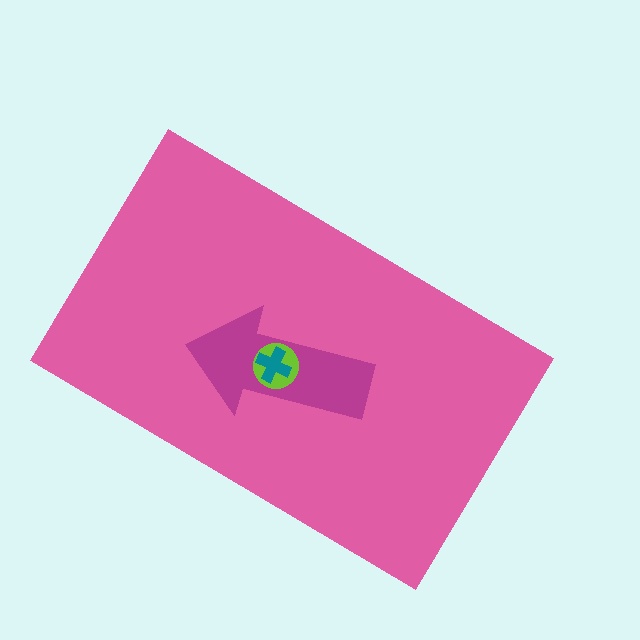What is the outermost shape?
The pink rectangle.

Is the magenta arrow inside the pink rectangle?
Yes.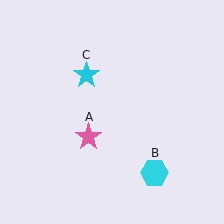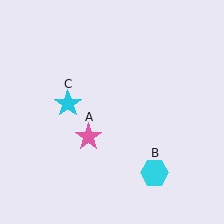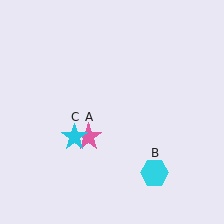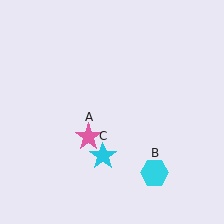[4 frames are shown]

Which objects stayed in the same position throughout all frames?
Pink star (object A) and cyan hexagon (object B) remained stationary.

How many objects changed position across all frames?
1 object changed position: cyan star (object C).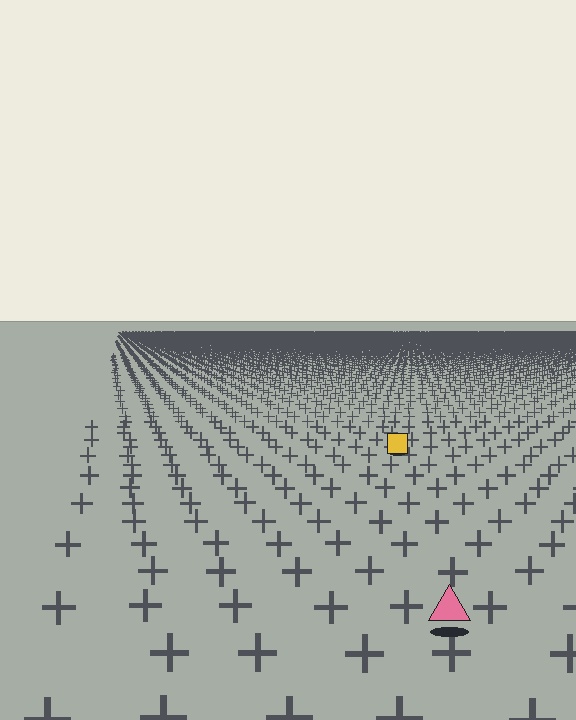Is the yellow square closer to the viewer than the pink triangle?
No. The pink triangle is closer — you can tell from the texture gradient: the ground texture is coarser near it.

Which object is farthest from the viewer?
The yellow square is farthest from the viewer. It appears smaller and the ground texture around it is denser.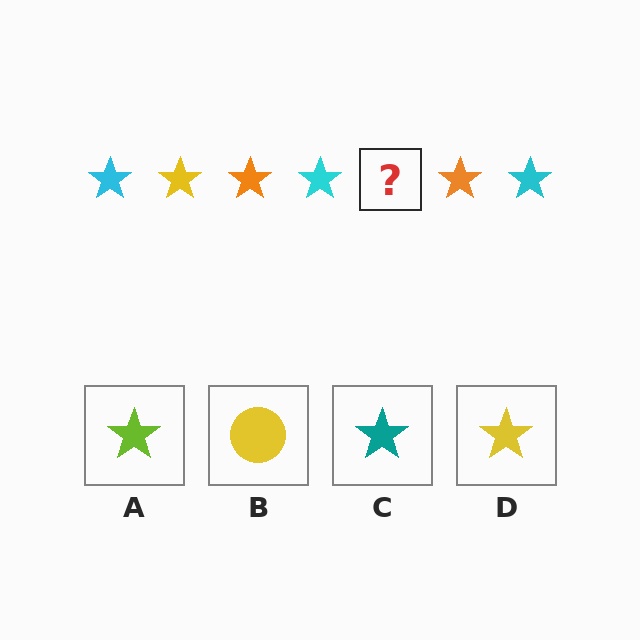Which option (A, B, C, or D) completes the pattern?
D.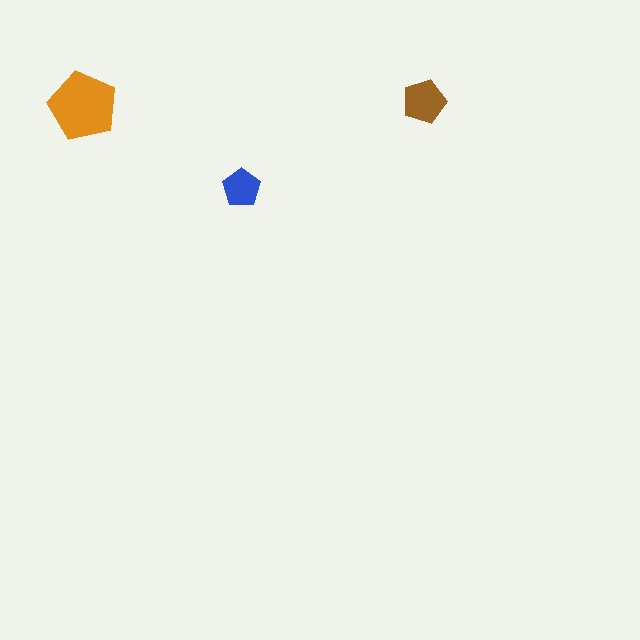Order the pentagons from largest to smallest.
the orange one, the brown one, the blue one.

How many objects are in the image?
There are 3 objects in the image.